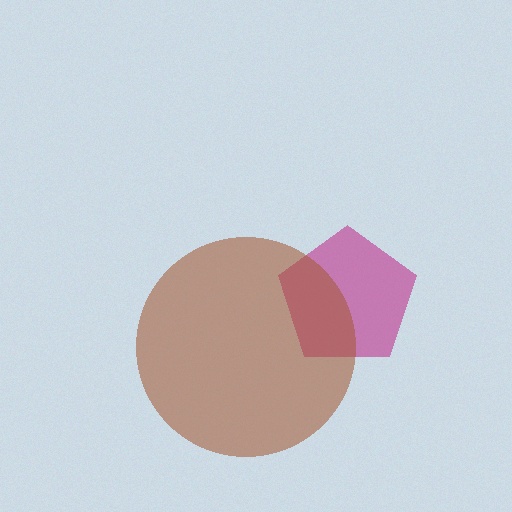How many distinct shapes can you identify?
There are 2 distinct shapes: a magenta pentagon, a brown circle.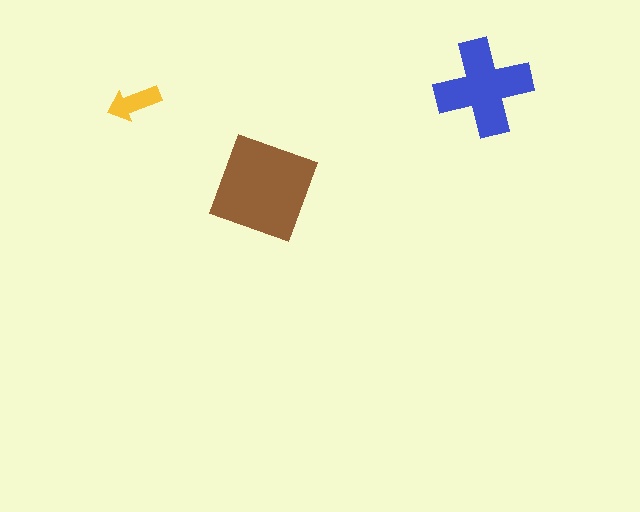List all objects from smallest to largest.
The yellow arrow, the blue cross, the brown diamond.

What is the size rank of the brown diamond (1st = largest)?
1st.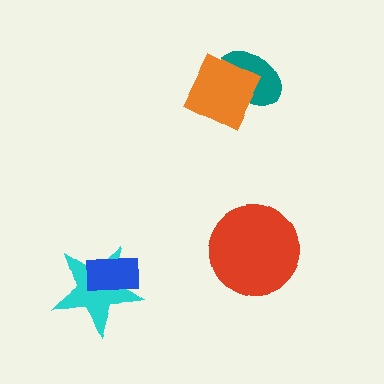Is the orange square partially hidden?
No, no other shape covers it.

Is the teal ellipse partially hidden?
Yes, it is partially covered by another shape.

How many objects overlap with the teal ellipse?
1 object overlaps with the teal ellipse.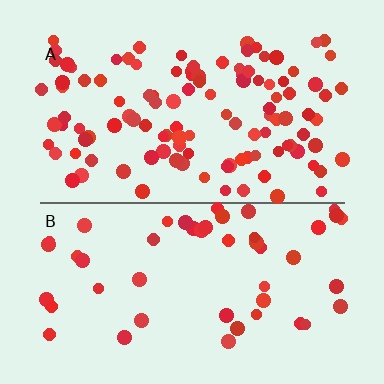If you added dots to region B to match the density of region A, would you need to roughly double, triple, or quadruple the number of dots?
Approximately double.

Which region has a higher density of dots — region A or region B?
A (the top).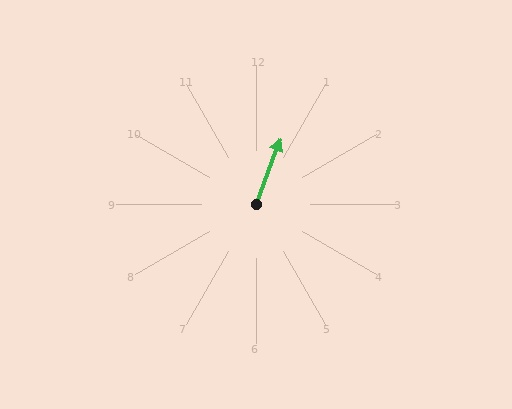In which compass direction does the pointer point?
North.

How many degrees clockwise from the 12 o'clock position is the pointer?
Approximately 20 degrees.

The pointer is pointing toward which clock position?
Roughly 1 o'clock.